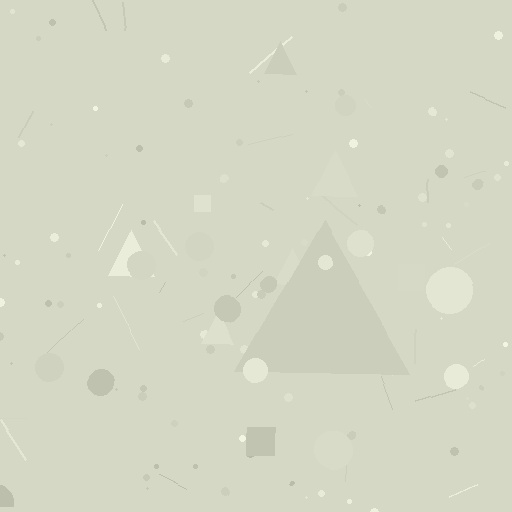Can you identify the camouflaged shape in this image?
The camouflaged shape is a triangle.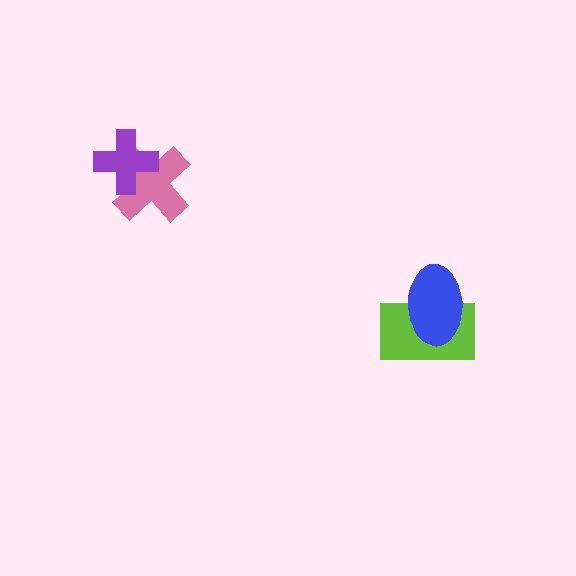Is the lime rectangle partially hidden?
Yes, it is partially covered by another shape.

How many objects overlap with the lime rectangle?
1 object overlaps with the lime rectangle.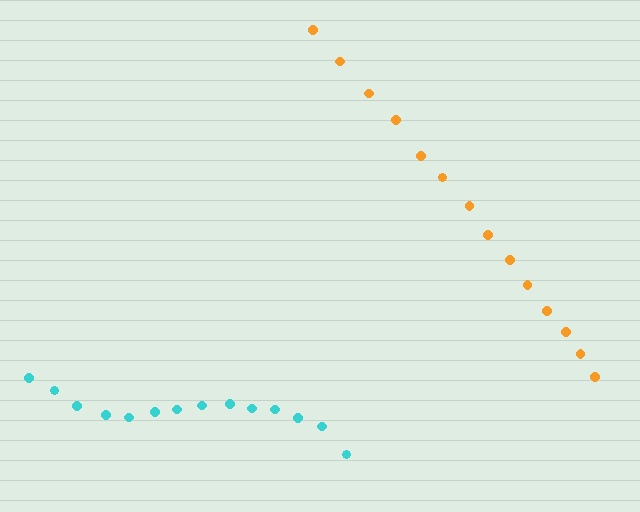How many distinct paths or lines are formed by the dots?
There are 2 distinct paths.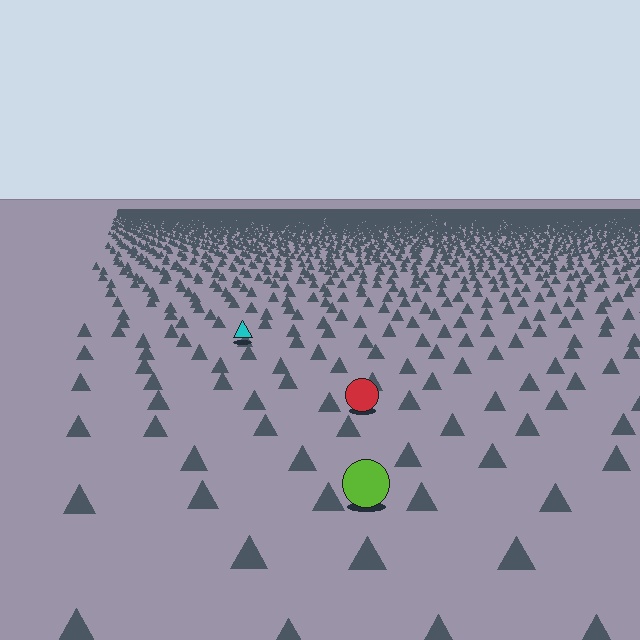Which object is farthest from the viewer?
The cyan triangle is farthest from the viewer. It appears smaller and the ground texture around it is denser.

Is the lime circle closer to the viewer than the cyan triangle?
Yes. The lime circle is closer — you can tell from the texture gradient: the ground texture is coarser near it.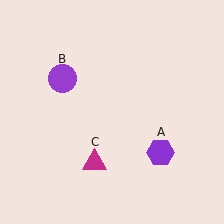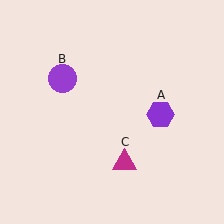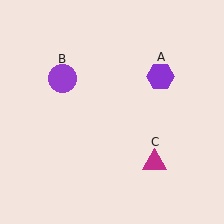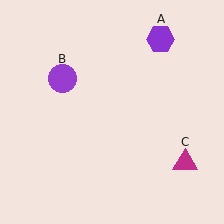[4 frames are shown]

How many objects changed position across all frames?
2 objects changed position: purple hexagon (object A), magenta triangle (object C).